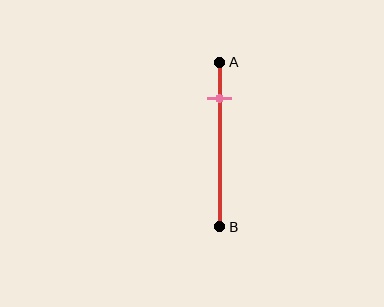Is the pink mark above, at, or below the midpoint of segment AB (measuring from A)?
The pink mark is above the midpoint of segment AB.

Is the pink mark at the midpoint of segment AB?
No, the mark is at about 20% from A, not at the 50% midpoint.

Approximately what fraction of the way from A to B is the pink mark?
The pink mark is approximately 20% of the way from A to B.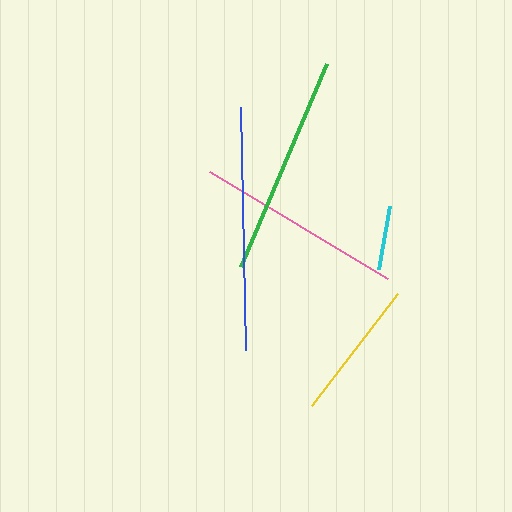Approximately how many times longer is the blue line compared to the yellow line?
The blue line is approximately 1.7 times the length of the yellow line.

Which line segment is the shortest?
The cyan line is the shortest at approximately 64 pixels.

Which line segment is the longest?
The blue line is the longest at approximately 243 pixels.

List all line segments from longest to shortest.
From longest to shortest: blue, green, pink, yellow, cyan.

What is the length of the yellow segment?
The yellow segment is approximately 142 pixels long.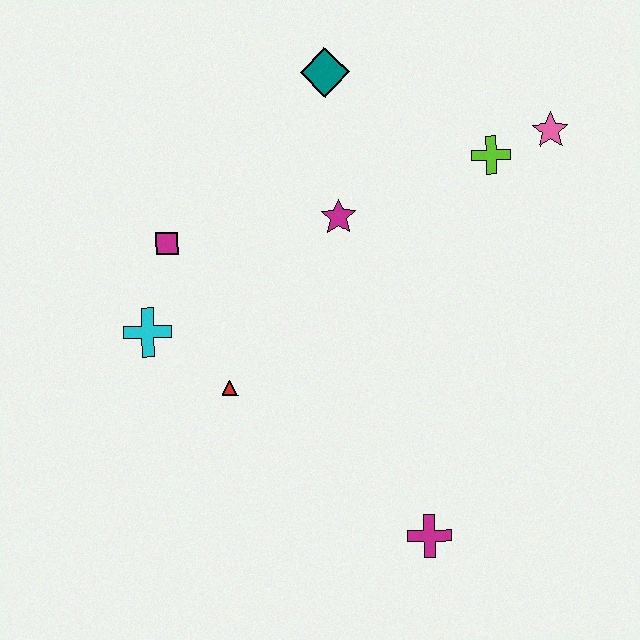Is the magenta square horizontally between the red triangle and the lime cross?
No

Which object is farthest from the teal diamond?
The magenta cross is farthest from the teal diamond.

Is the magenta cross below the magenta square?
Yes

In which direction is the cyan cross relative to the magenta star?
The cyan cross is to the left of the magenta star.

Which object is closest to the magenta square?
The cyan cross is closest to the magenta square.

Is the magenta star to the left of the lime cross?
Yes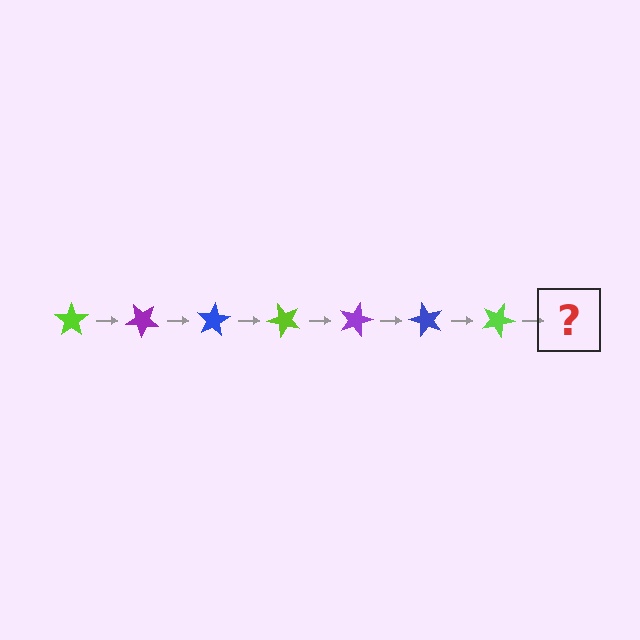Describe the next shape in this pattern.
It should be a purple star, rotated 280 degrees from the start.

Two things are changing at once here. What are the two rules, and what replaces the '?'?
The two rules are that it rotates 40 degrees each step and the color cycles through lime, purple, and blue. The '?' should be a purple star, rotated 280 degrees from the start.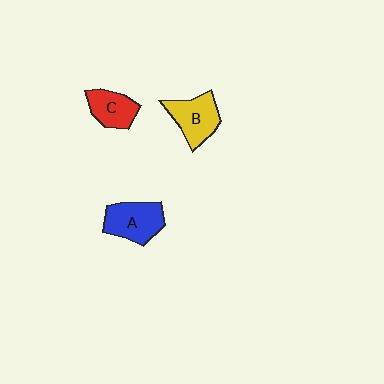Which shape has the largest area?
Shape A (blue).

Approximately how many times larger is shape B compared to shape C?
Approximately 1.3 times.